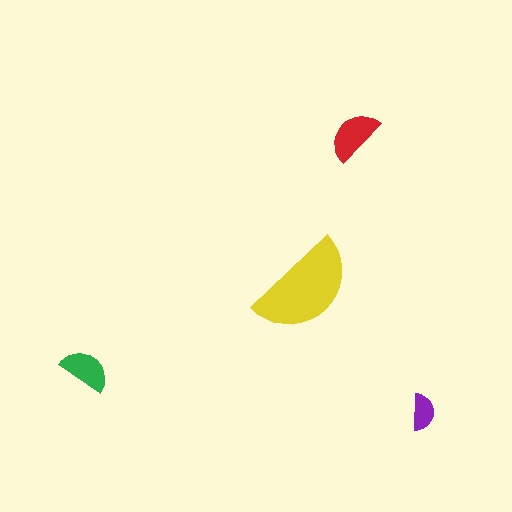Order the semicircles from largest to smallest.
the yellow one, the red one, the green one, the purple one.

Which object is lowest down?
The purple semicircle is bottommost.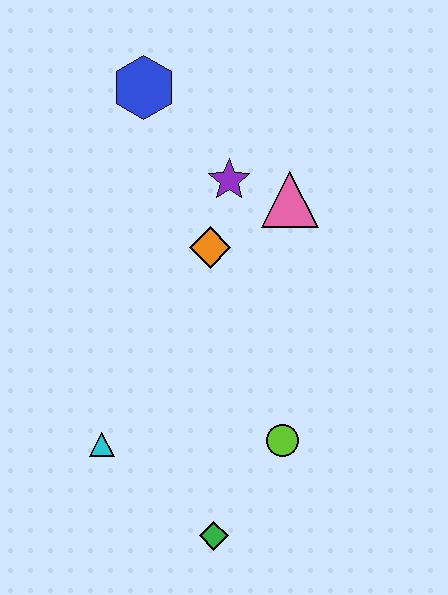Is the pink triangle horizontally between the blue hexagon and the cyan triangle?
No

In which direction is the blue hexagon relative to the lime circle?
The blue hexagon is above the lime circle.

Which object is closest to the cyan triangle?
The green diamond is closest to the cyan triangle.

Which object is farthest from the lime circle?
The blue hexagon is farthest from the lime circle.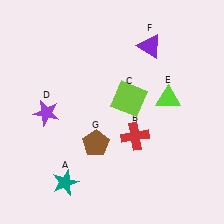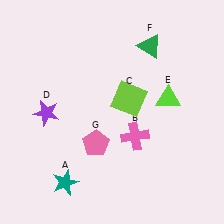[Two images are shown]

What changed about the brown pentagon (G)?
In Image 1, G is brown. In Image 2, it changed to pink.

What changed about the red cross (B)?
In Image 1, B is red. In Image 2, it changed to pink.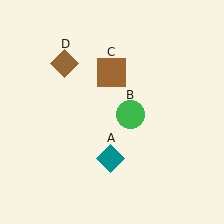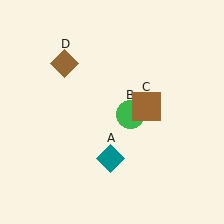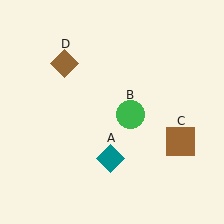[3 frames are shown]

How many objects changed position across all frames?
1 object changed position: brown square (object C).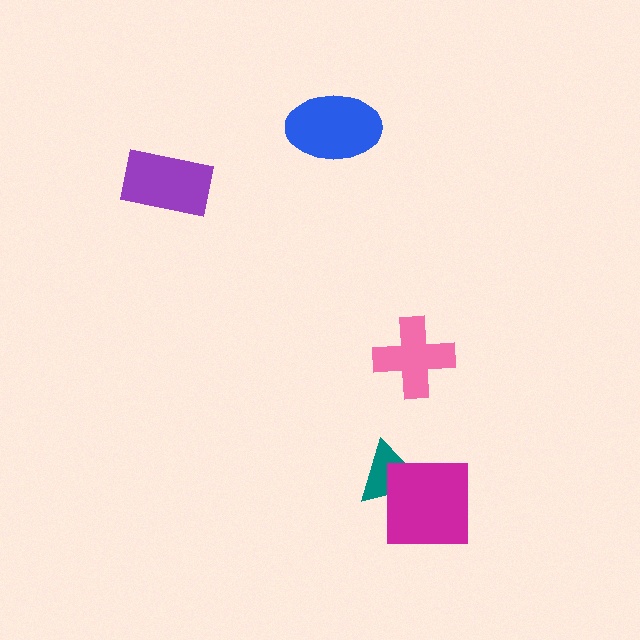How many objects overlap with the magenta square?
1 object overlaps with the magenta square.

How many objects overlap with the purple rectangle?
0 objects overlap with the purple rectangle.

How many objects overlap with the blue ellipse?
0 objects overlap with the blue ellipse.